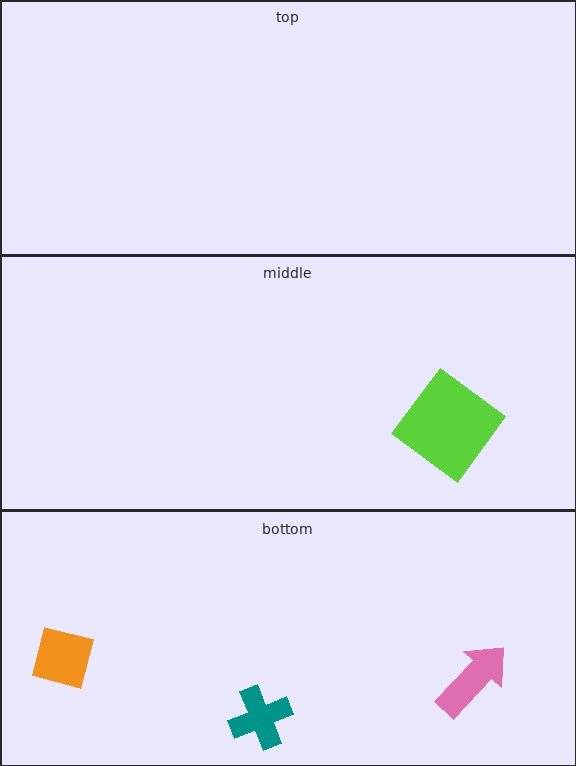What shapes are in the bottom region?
The pink arrow, the orange square, the teal cross.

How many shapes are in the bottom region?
3.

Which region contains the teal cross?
The bottom region.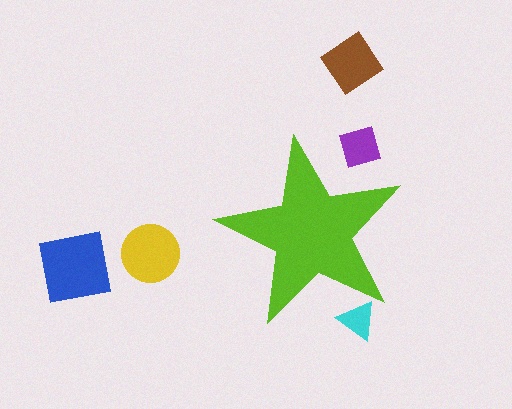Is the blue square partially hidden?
No, the blue square is fully visible.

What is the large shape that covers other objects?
A lime star.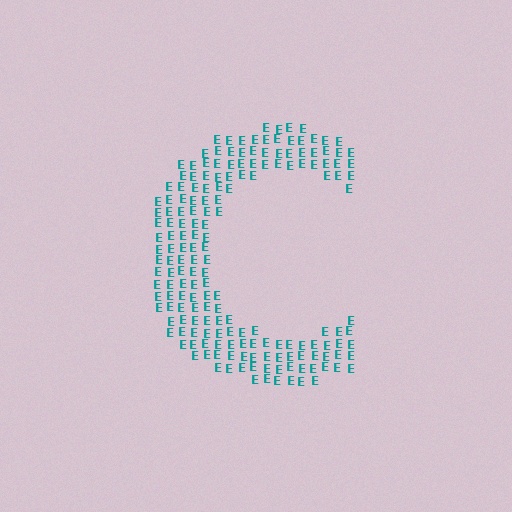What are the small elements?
The small elements are letter E's.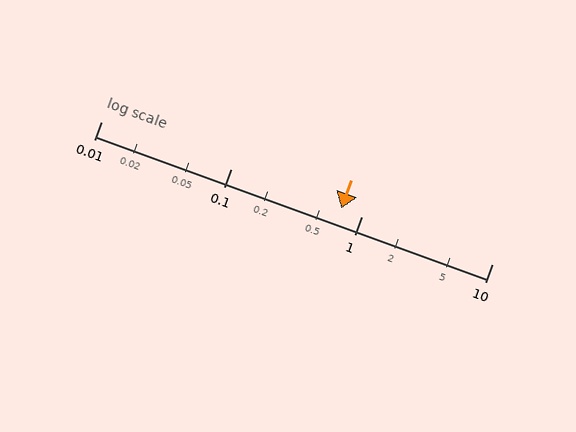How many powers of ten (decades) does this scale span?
The scale spans 3 decades, from 0.01 to 10.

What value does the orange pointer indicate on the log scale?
The pointer indicates approximately 0.7.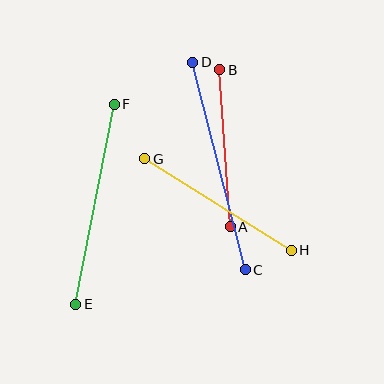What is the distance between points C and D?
The distance is approximately 214 pixels.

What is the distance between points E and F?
The distance is approximately 204 pixels.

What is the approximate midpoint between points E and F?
The midpoint is at approximately (95, 204) pixels.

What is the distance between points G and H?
The distance is approximately 173 pixels.